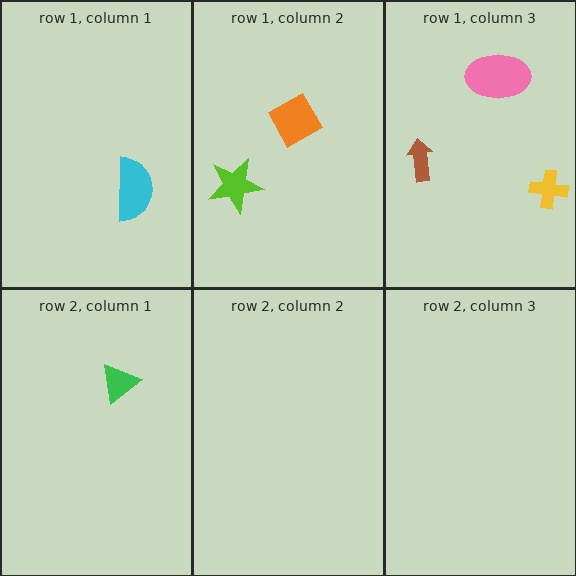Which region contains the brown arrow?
The row 1, column 3 region.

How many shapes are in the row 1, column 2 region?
2.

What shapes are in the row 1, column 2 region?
The orange diamond, the lime star.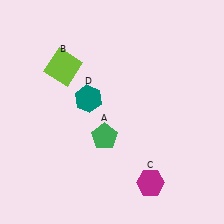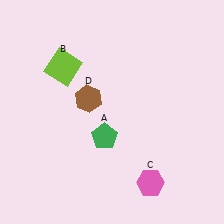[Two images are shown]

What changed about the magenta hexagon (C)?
In Image 1, C is magenta. In Image 2, it changed to pink.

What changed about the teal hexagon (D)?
In Image 1, D is teal. In Image 2, it changed to brown.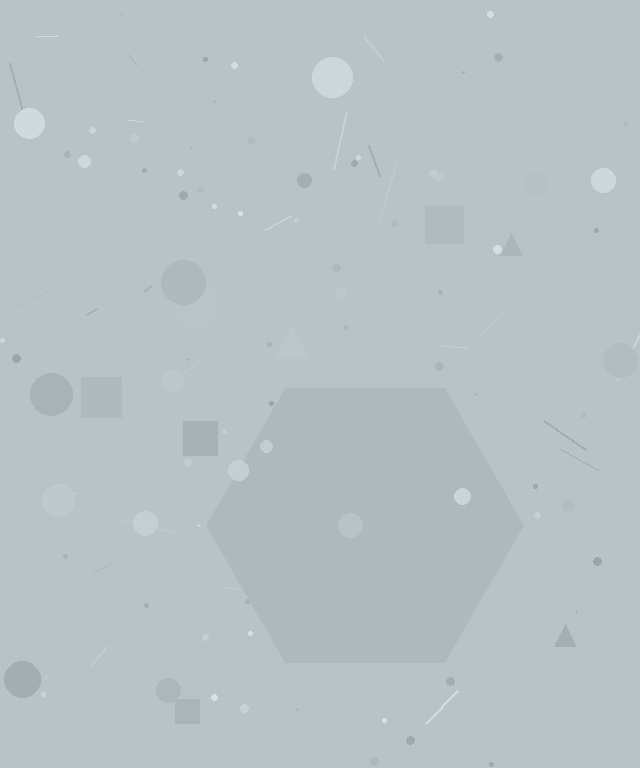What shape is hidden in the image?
A hexagon is hidden in the image.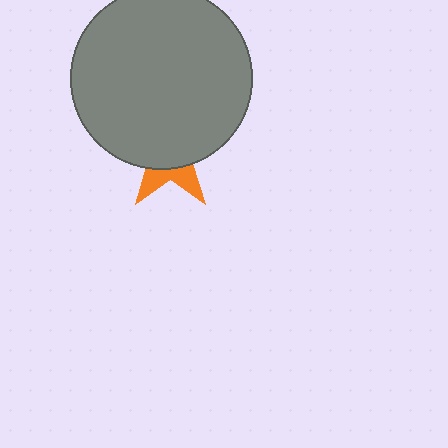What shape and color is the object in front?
The object in front is a gray circle.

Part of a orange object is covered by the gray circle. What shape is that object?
It is a star.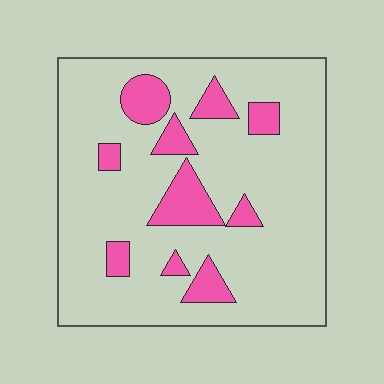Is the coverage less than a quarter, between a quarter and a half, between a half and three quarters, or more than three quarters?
Less than a quarter.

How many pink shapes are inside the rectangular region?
10.